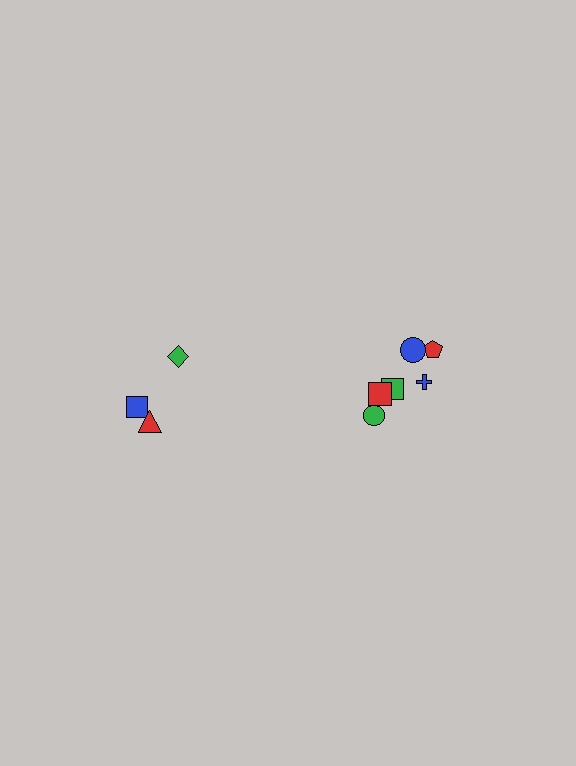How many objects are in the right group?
There are 6 objects.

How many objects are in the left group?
There are 3 objects.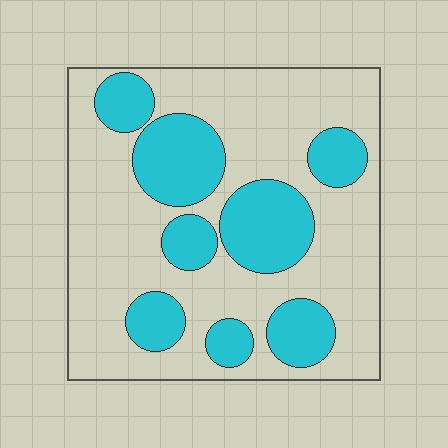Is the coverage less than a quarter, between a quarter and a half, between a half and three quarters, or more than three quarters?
Between a quarter and a half.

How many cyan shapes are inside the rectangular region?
8.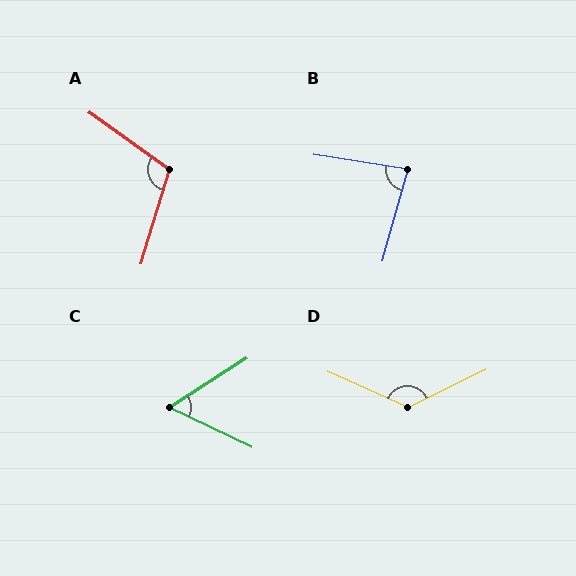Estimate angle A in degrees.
Approximately 109 degrees.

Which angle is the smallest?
C, at approximately 58 degrees.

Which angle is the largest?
D, at approximately 129 degrees.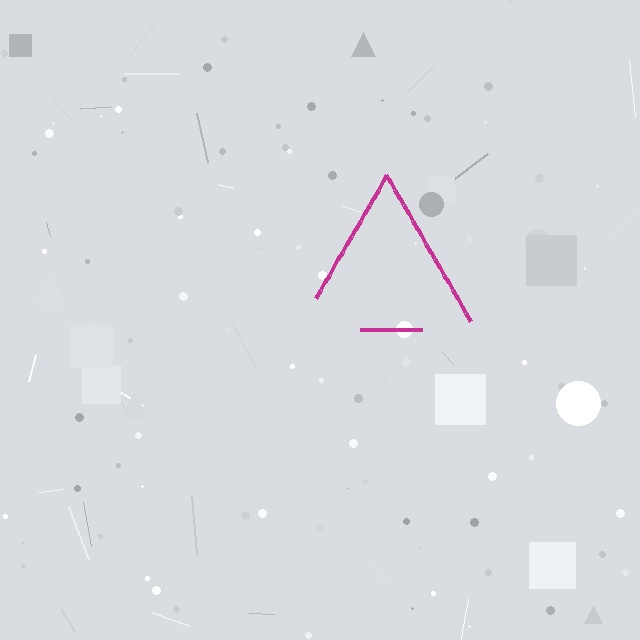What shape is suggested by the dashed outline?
The dashed outline suggests a triangle.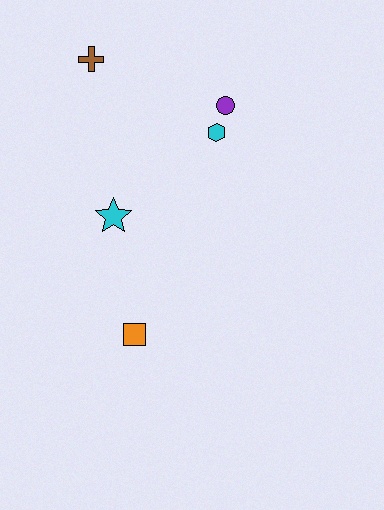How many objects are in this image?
There are 5 objects.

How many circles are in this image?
There is 1 circle.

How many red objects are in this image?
There are no red objects.